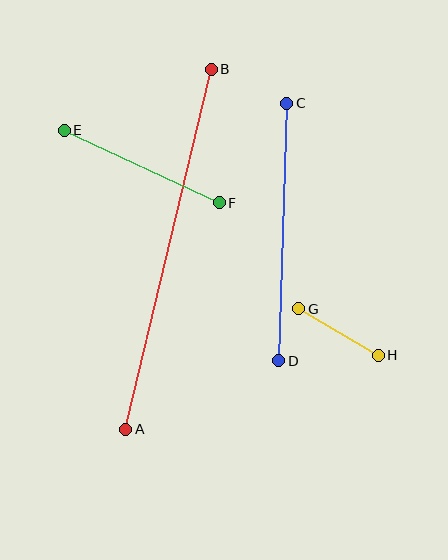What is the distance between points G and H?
The distance is approximately 92 pixels.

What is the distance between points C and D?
The distance is approximately 258 pixels.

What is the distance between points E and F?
The distance is approximately 171 pixels.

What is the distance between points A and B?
The distance is approximately 370 pixels.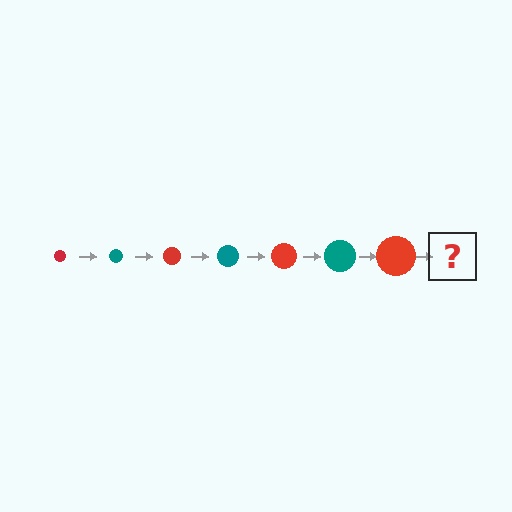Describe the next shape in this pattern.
It should be a teal circle, larger than the previous one.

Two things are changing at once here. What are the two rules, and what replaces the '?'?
The two rules are that the circle grows larger each step and the color cycles through red and teal. The '?' should be a teal circle, larger than the previous one.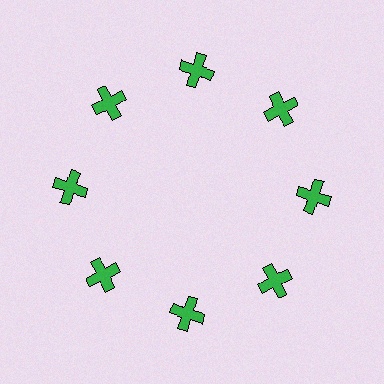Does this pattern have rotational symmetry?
Yes, this pattern has 8-fold rotational symmetry. It looks the same after rotating 45 degrees around the center.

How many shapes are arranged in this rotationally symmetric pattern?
There are 8 shapes, arranged in 8 groups of 1.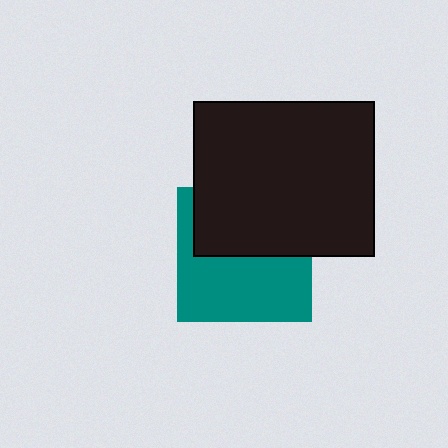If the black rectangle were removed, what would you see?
You would see the complete teal square.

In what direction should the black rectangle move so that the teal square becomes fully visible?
The black rectangle should move up. That is the shortest direction to clear the overlap and leave the teal square fully visible.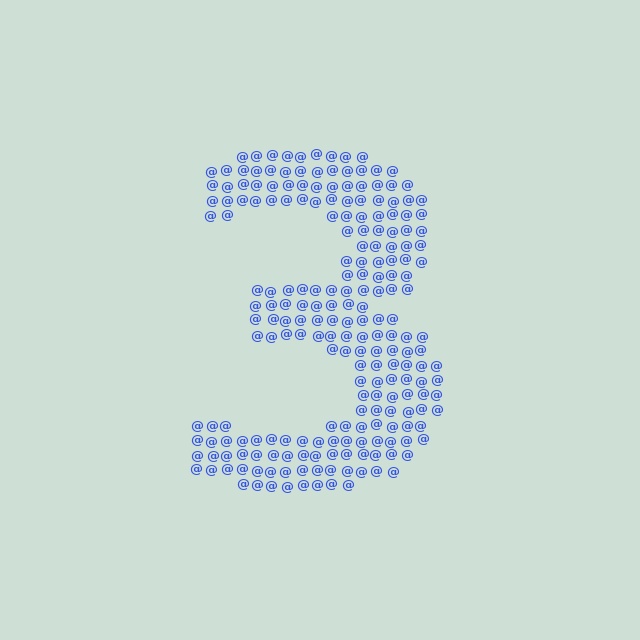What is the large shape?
The large shape is the digit 3.